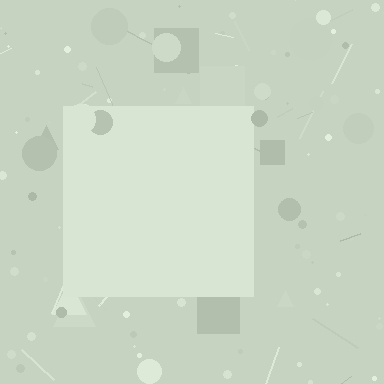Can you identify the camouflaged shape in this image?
The camouflaged shape is a square.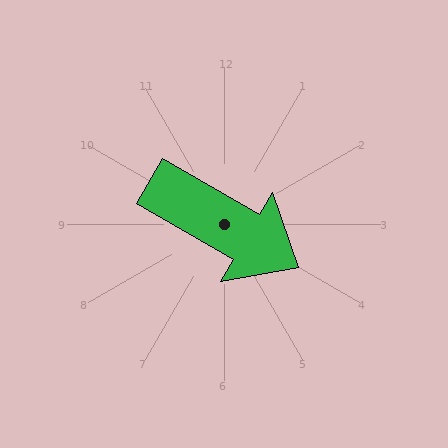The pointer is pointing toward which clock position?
Roughly 4 o'clock.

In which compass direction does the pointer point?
Southeast.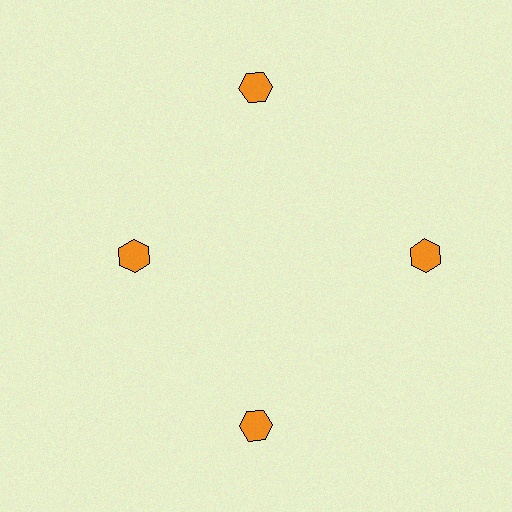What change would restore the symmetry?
The symmetry would be restored by moving it outward, back onto the ring so that all 4 hexagons sit at equal angles and equal distance from the center.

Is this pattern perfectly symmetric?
No. The 4 orange hexagons are arranged in a ring, but one element near the 9 o'clock position is pulled inward toward the center, breaking the 4-fold rotational symmetry.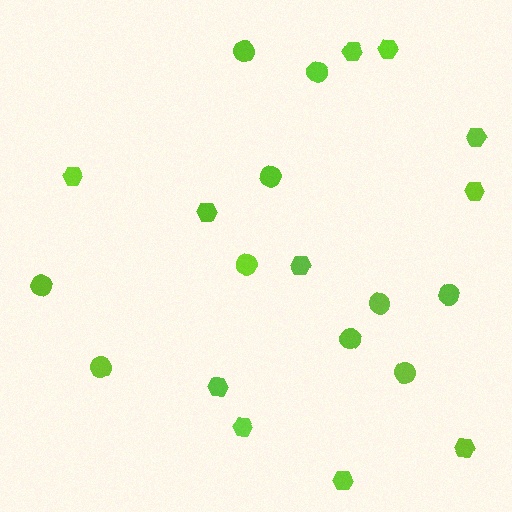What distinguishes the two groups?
There are 2 groups: one group of circles (10) and one group of hexagons (11).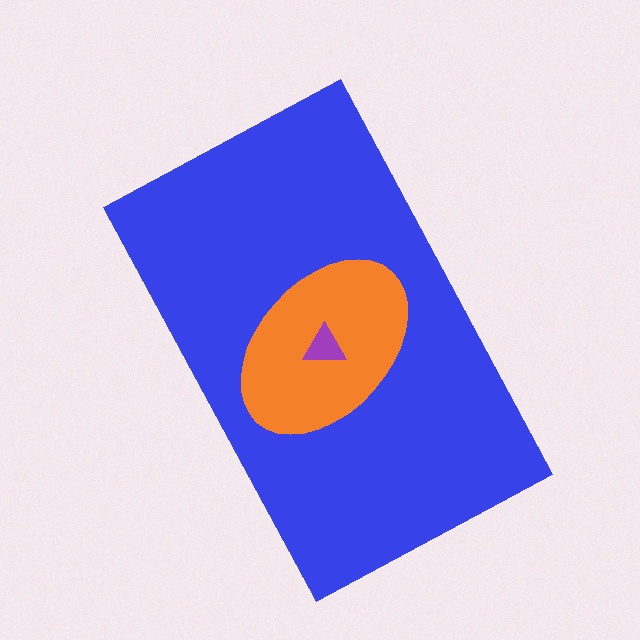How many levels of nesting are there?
3.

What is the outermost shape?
The blue rectangle.